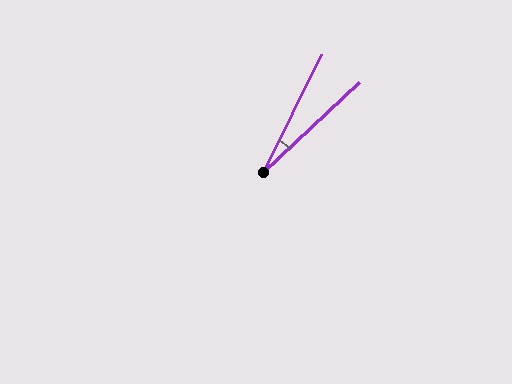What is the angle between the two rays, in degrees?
Approximately 21 degrees.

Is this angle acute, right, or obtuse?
It is acute.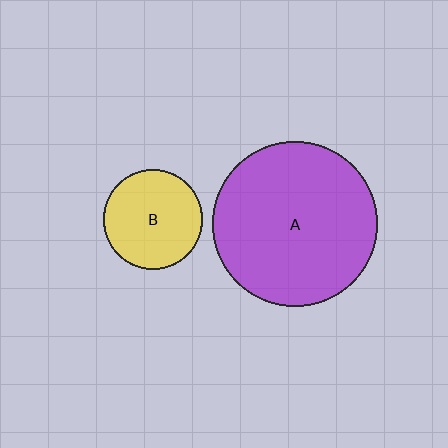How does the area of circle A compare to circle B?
Approximately 2.7 times.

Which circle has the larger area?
Circle A (purple).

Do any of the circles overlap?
No, none of the circles overlap.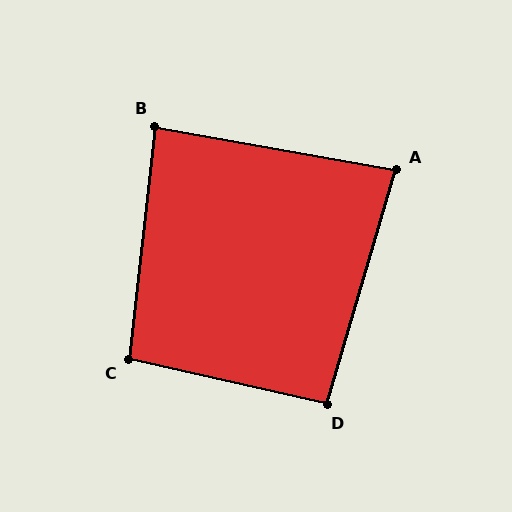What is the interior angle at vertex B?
Approximately 86 degrees (approximately right).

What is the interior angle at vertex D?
Approximately 94 degrees (approximately right).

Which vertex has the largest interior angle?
C, at approximately 96 degrees.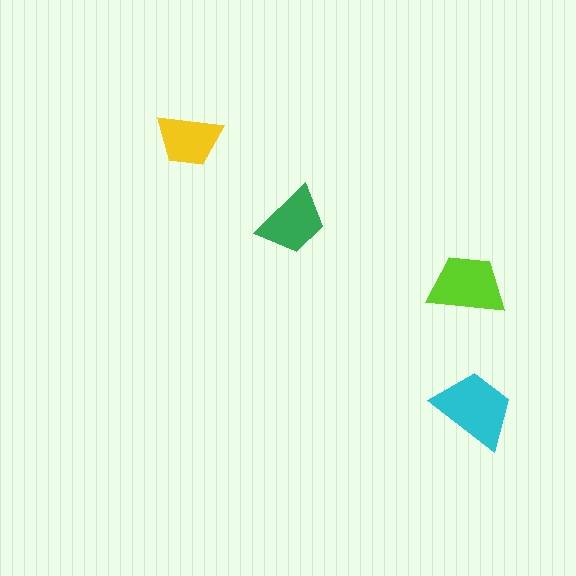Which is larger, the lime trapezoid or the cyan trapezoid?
The cyan one.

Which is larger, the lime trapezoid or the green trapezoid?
The lime one.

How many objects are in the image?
There are 4 objects in the image.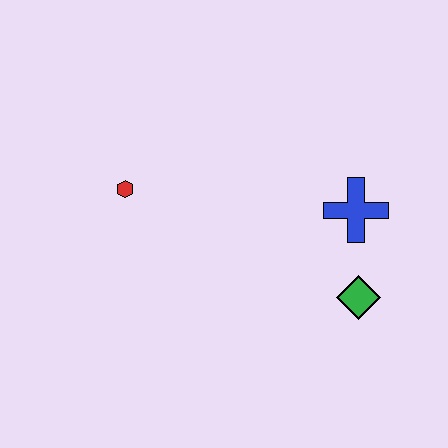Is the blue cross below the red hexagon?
Yes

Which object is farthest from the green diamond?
The red hexagon is farthest from the green diamond.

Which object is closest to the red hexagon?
The blue cross is closest to the red hexagon.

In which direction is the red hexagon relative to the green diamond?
The red hexagon is to the left of the green diamond.